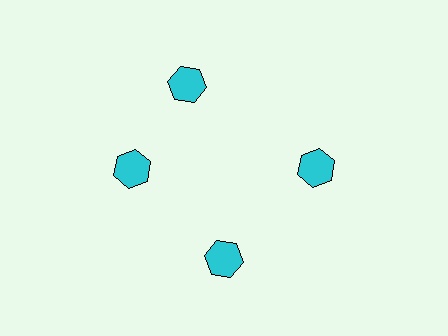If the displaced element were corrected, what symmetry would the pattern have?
It would have 4-fold rotational symmetry — the pattern would map onto itself every 90 degrees.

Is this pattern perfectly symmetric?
No. The 4 cyan hexagons are arranged in a ring, but one element near the 12 o'clock position is rotated out of alignment along the ring, breaking the 4-fold rotational symmetry.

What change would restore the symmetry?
The symmetry would be restored by rotating it back into even spacing with its neighbors so that all 4 hexagons sit at equal angles and equal distance from the center.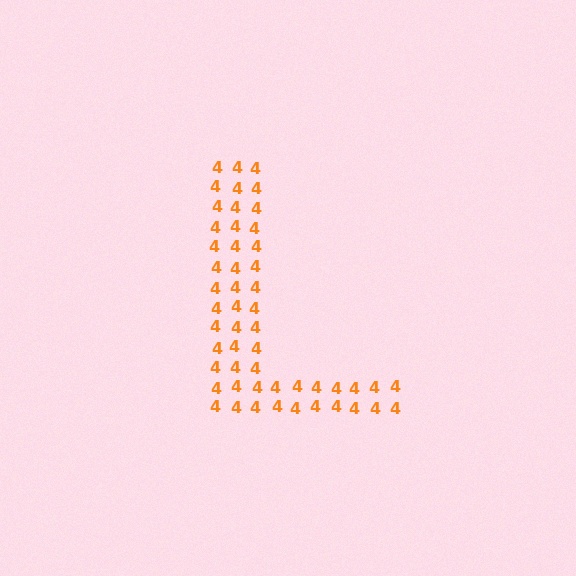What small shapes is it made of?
It is made of small digit 4's.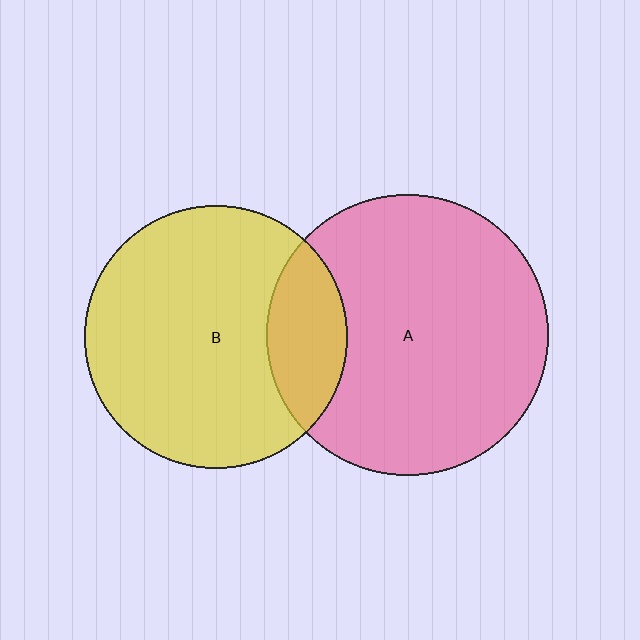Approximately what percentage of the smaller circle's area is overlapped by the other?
Approximately 20%.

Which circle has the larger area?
Circle A (pink).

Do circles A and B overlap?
Yes.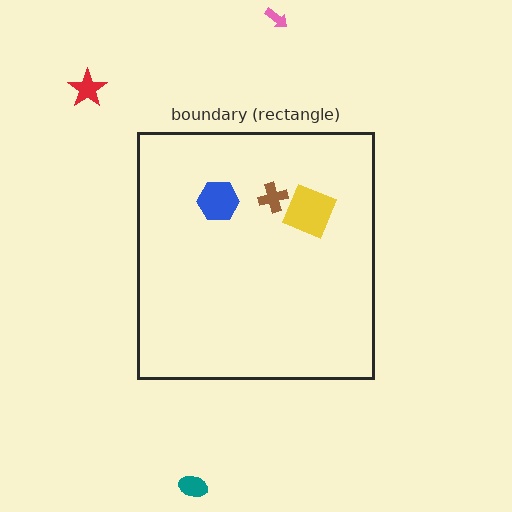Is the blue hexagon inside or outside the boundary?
Inside.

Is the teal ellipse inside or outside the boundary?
Outside.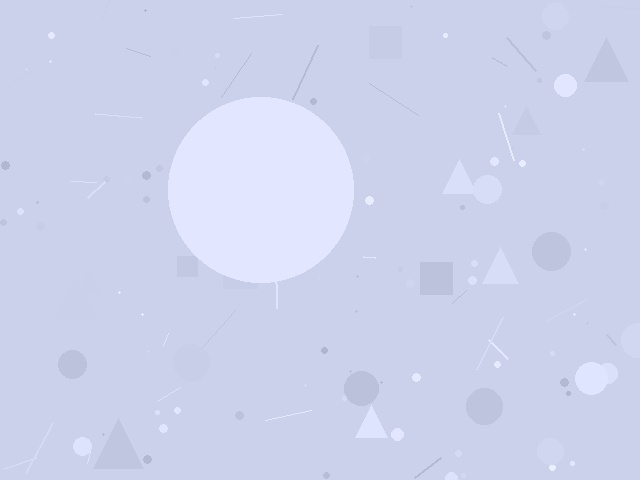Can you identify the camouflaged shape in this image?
The camouflaged shape is a circle.